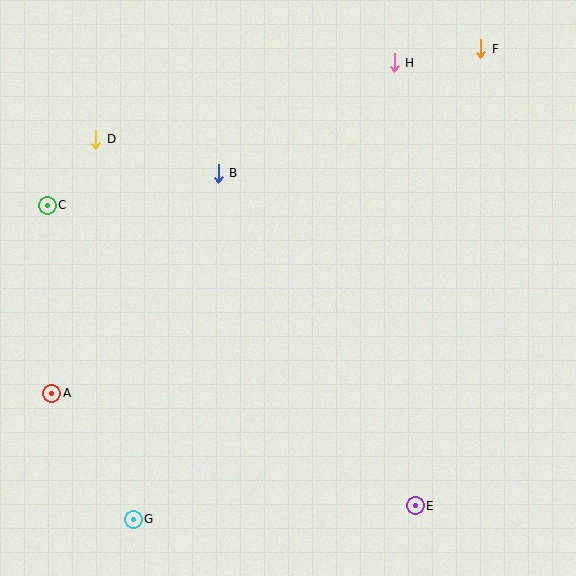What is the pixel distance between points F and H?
The distance between F and H is 87 pixels.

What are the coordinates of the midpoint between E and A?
The midpoint between E and A is at (234, 450).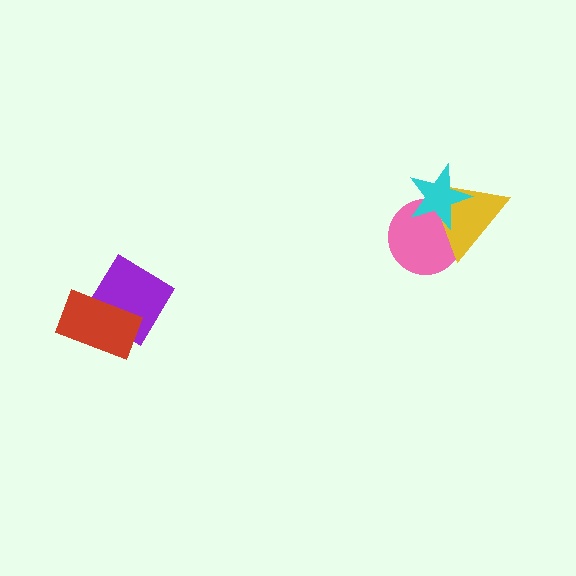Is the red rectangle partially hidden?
No, no other shape covers it.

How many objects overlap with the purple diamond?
1 object overlaps with the purple diamond.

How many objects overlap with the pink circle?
2 objects overlap with the pink circle.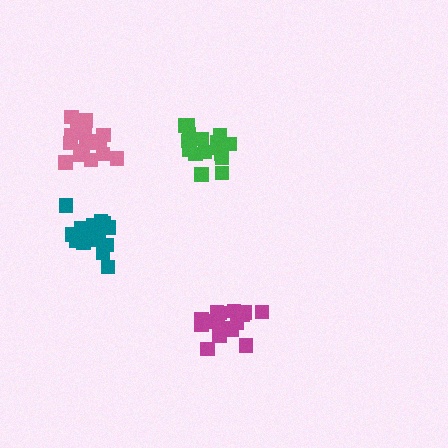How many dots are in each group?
Group 1: 16 dots, Group 2: 17 dots, Group 3: 16 dots, Group 4: 18 dots (67 total).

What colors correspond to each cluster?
The clusters are colored: green, teal, magenta, pink.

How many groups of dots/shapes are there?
There are 4 groups.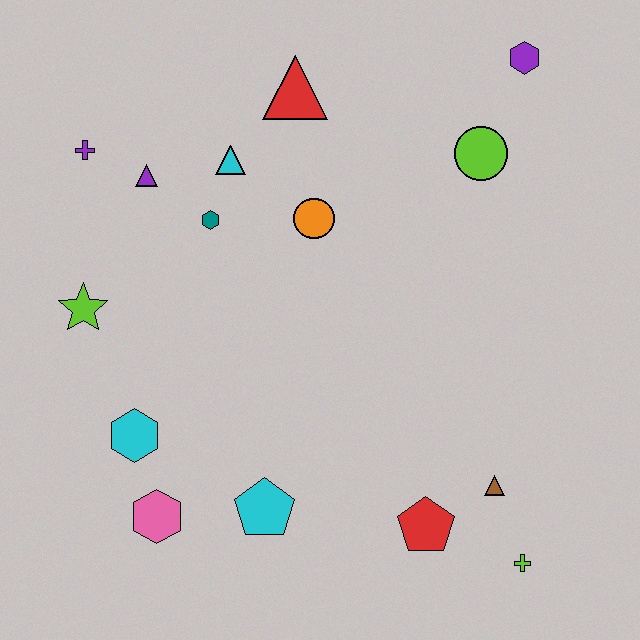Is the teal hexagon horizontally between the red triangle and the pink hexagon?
Yes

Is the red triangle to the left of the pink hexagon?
No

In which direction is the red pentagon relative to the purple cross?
The red pentagon is below the purple cross.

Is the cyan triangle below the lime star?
No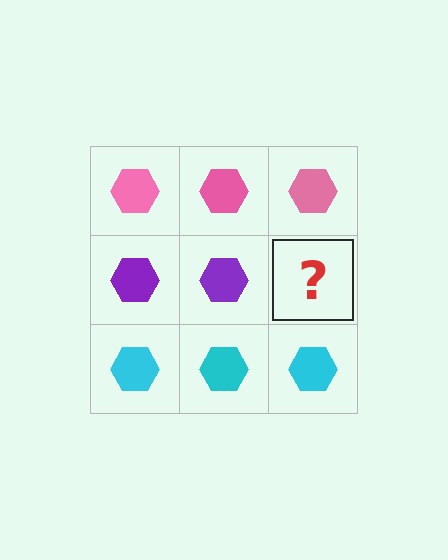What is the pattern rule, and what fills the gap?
The rule is that each row has a consistent color. The gap should be filled with a purple hexagon.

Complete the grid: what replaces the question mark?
The question mark should be replaced with a purple hexagon.